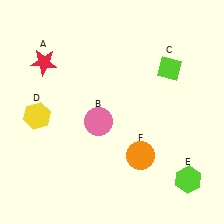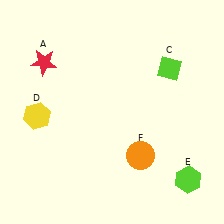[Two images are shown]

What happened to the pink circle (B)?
The pink circle (B) was removed in Image 2. It was in the bottom-left area of Image 1.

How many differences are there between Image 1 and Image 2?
There is 1 difference between the two images.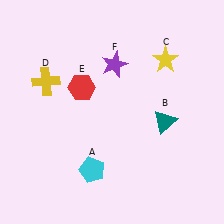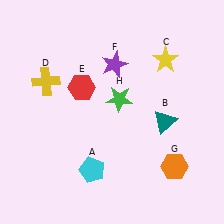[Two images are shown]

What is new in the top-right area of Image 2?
A green star (H) was added in the top-right area of Image 2.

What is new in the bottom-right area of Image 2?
An orange hexagon (G) was added in the bottom-right area of Image 2.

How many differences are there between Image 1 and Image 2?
There are 2 differences between the two images.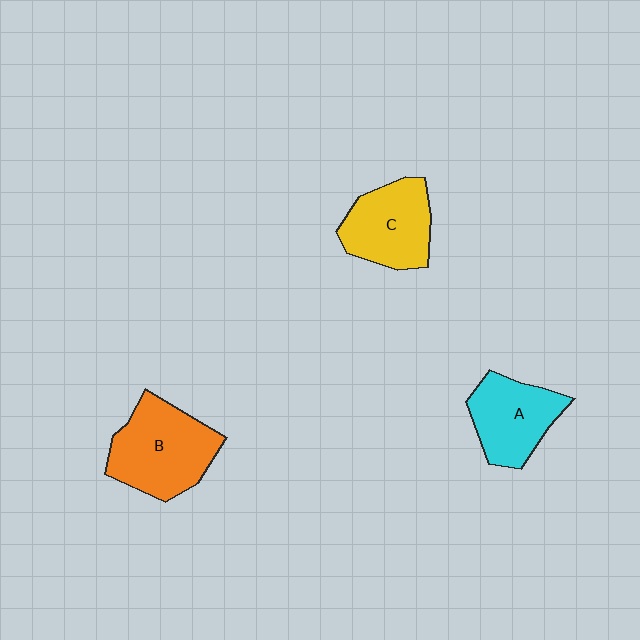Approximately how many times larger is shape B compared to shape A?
Approximately 1.3 times.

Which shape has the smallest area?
Shape A (cyan).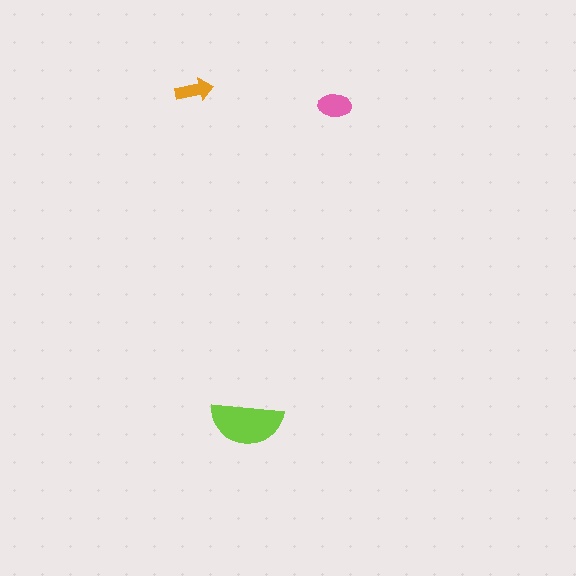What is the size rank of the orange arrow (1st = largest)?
3rd.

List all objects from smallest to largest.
The orange arrow, the pink ellipse, the lime semicircle.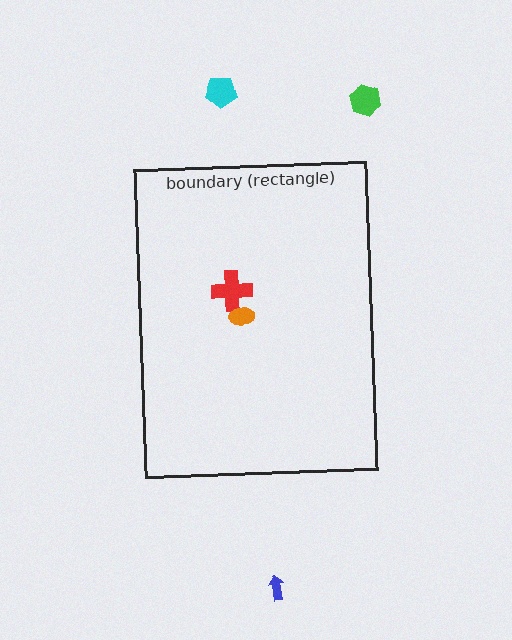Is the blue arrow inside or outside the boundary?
Outside.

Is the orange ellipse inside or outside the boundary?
Inside.